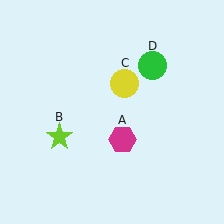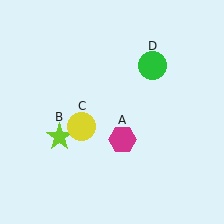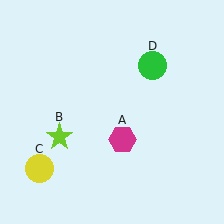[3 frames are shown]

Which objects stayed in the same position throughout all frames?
Magenta hexagon (object A) and lime star (object B) and green circle (object D) remained stationary.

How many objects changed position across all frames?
1 object changed position: yellow circle (object C).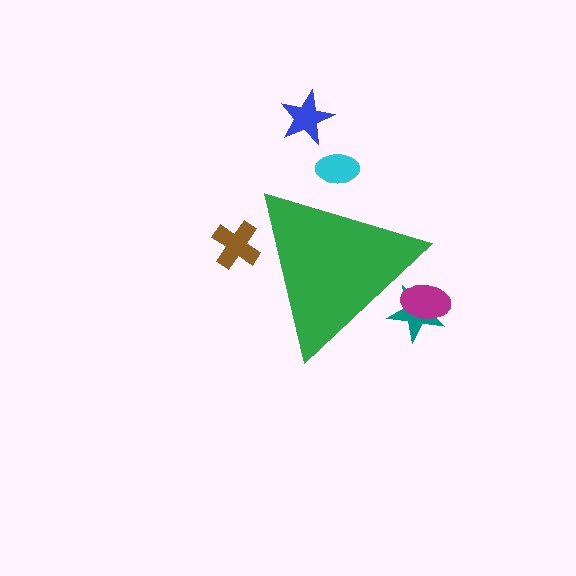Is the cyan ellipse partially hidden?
Yes, the cyan ellipse is partially hidden behind the green triangle.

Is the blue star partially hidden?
No, the blue star is fully visible.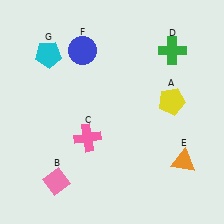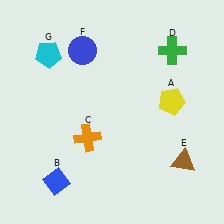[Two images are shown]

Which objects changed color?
B changed from pink to blue. C changed from pink to orange. E changed from orange to brown.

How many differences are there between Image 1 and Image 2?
There are 3 differences between the two images.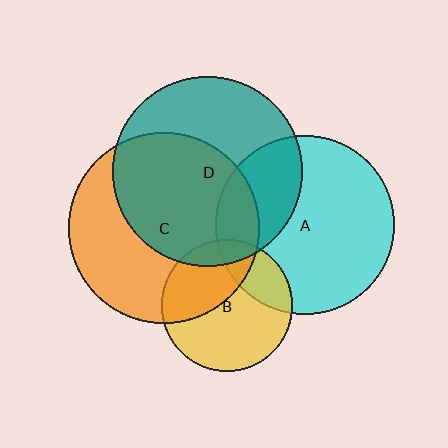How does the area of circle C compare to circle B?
Approximately 2.1 times.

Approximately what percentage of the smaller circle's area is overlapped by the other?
Approximately 10%.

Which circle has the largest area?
Circle C (orange).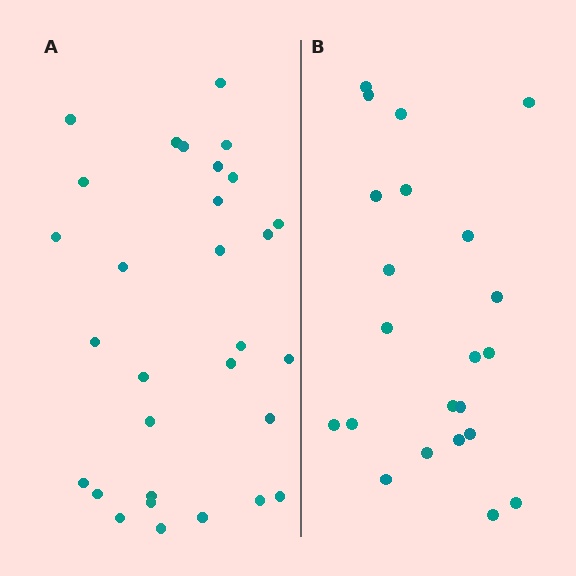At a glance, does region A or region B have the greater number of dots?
Region A (the left region) has more dots.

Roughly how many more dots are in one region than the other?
Region A has roughly 8 or so more dots than region B.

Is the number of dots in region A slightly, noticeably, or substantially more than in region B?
Region A has noticeably more, but not dramatically so. The ratio is roughly 1.4 to 1.